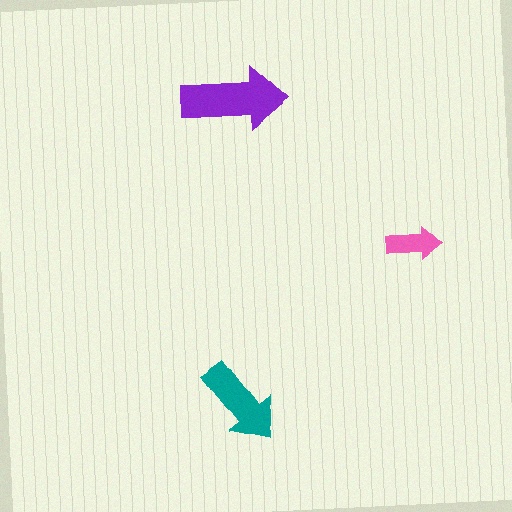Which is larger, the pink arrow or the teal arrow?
The teal one.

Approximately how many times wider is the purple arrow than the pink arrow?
About 2 times wider.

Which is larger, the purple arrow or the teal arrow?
The purple one.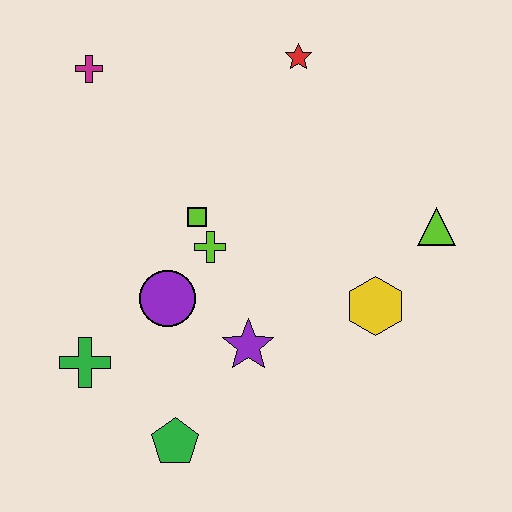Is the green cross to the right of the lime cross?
No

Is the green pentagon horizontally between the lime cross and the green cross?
Yes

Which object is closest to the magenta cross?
The lime square is closest to the magenta cross.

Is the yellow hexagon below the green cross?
No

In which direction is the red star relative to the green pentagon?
The red star is above the green pentagon.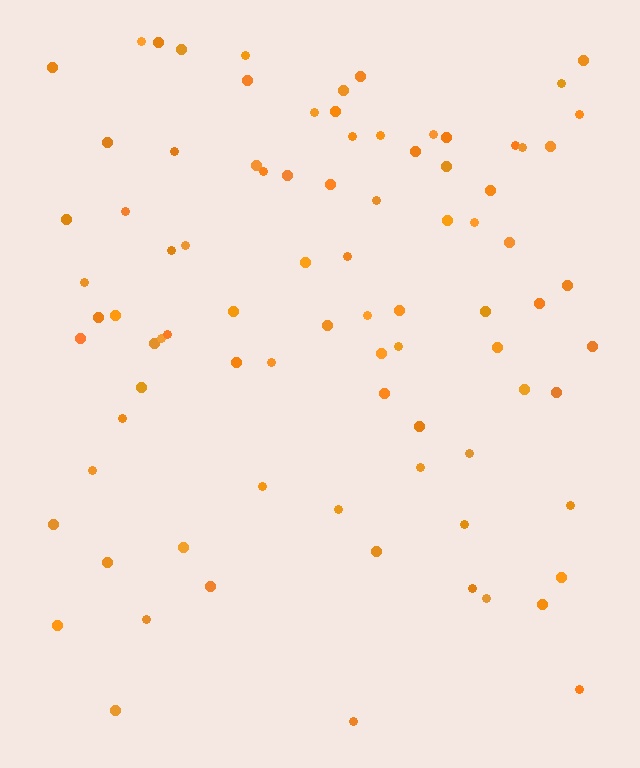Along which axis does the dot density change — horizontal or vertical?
Vertical.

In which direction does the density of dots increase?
From bottom to top, with the top side densest.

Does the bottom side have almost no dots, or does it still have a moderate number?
Still a moderate number, just noticeably fewer than the top.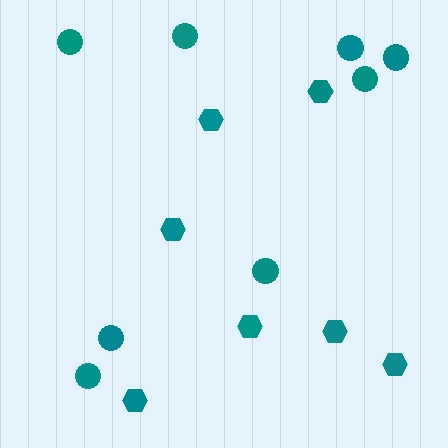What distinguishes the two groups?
There are 2 groups: one group of hexagons (7) and one group of circles (8).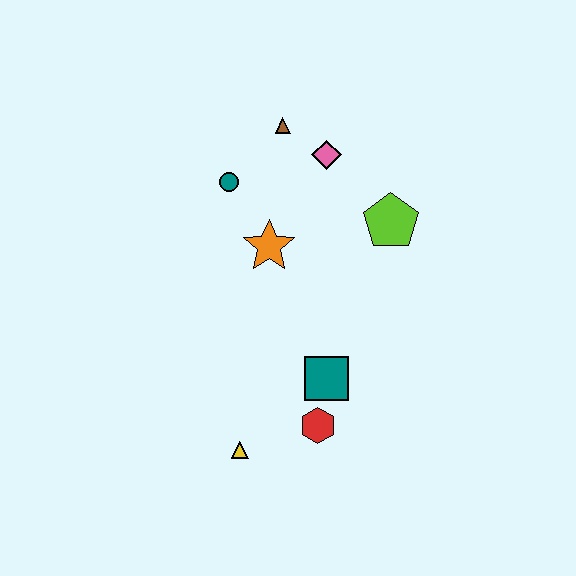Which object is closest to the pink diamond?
The brown triangle is closest to the pink diamond.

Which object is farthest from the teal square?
The brown triangle is farthest from the teal square.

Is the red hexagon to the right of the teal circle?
Yes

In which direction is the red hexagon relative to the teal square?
The red hexagon is below the teal square.